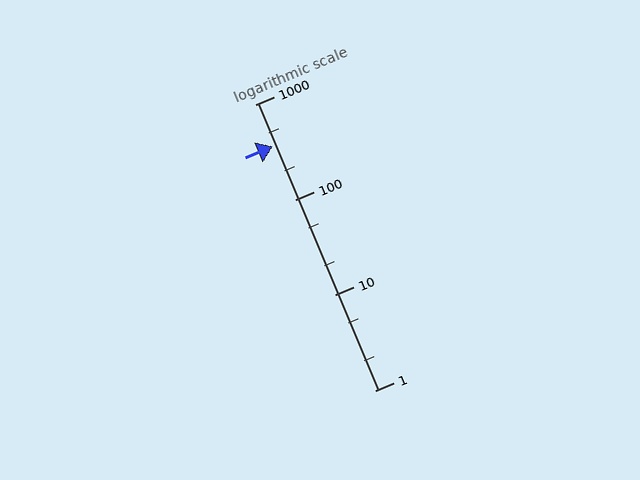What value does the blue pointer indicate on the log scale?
The pointer indicates approximately 360.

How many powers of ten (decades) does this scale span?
The scale spans 3 decades, from 1 to 1000.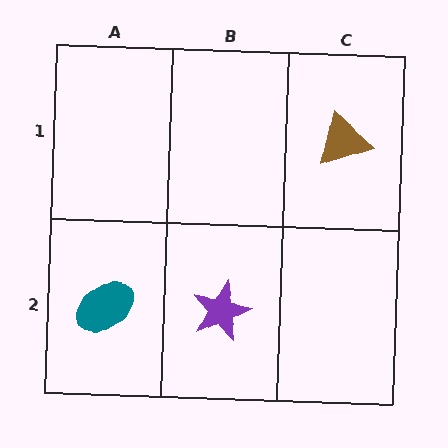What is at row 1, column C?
A brown triangle.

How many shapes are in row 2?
2 shapes.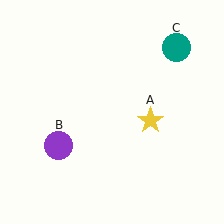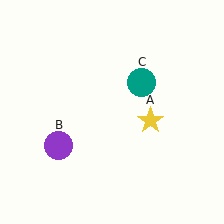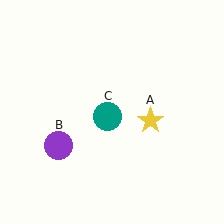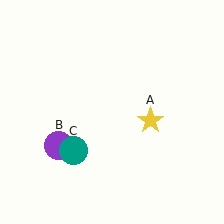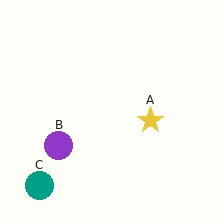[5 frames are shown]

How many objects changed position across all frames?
1 object changed position: teal circle (object C).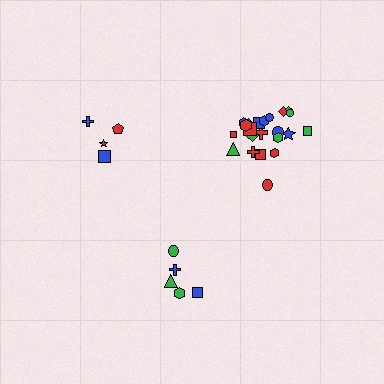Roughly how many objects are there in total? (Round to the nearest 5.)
Roughly 30 objects in total.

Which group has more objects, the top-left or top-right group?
The top-right group.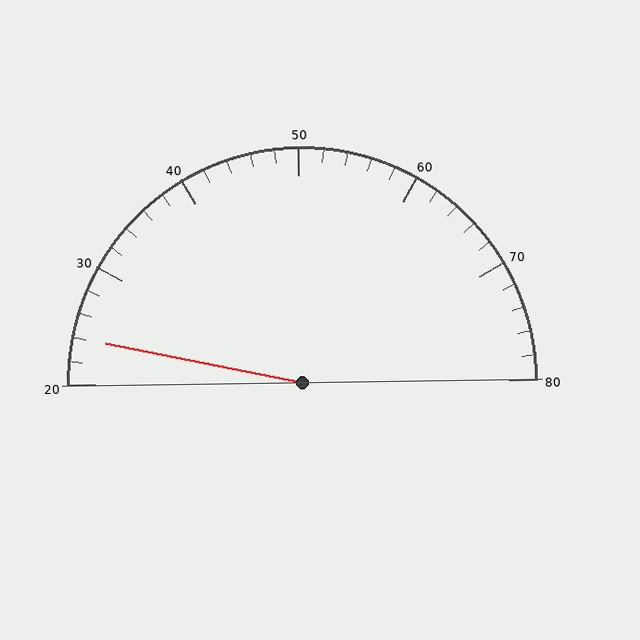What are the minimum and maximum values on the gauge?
The gauge ranges from 20 to 80.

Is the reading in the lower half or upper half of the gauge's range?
The reading is in the lower half of the range (20 to 80).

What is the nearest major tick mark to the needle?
The nearest major tick mark is 20.